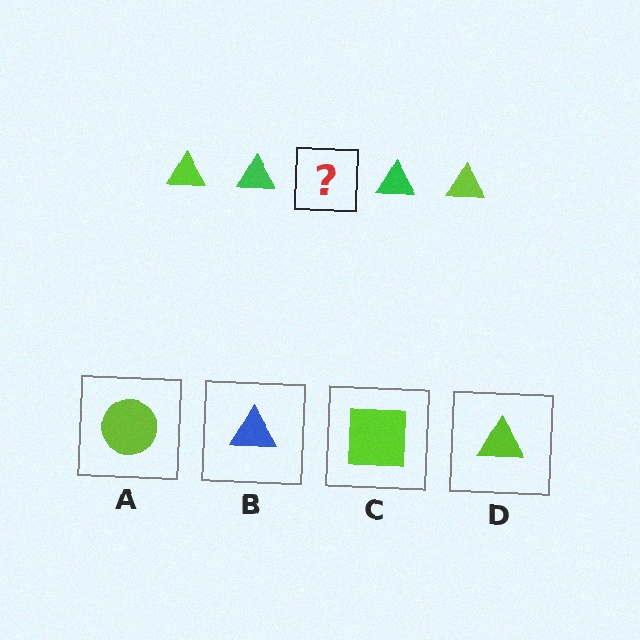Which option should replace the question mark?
Option D.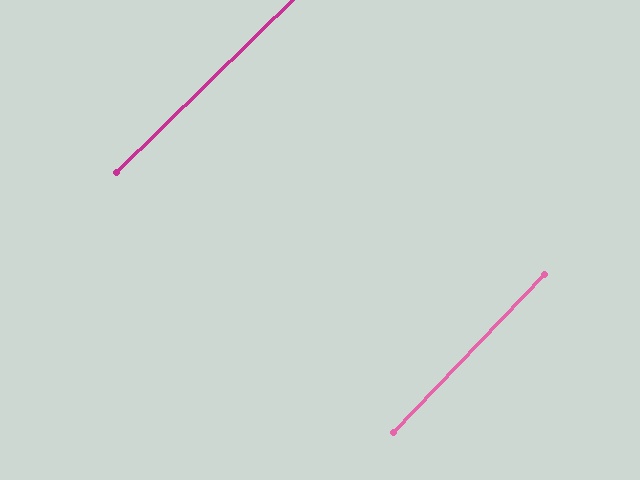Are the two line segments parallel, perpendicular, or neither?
Parallel — their directions differ by only 2.0°.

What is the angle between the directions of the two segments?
Approximately 2 degrees.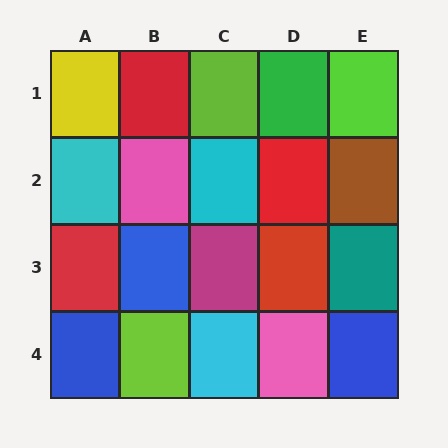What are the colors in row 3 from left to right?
Red, blue, magenta, red, teal.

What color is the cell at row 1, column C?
Lime.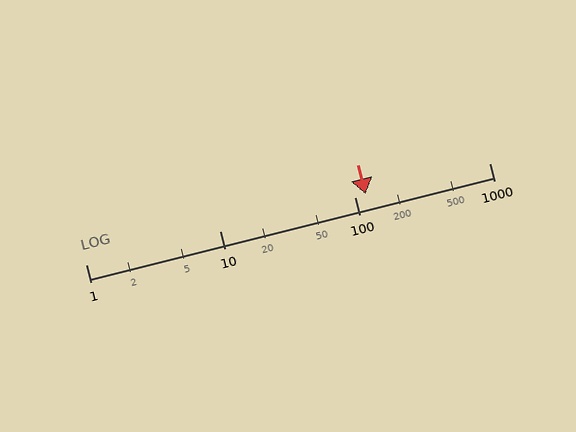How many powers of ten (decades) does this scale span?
The scale spans 3 decades, from 1 to 1000.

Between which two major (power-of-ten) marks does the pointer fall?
The pointer is between 100 and 1000.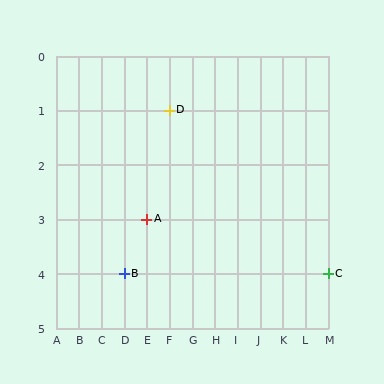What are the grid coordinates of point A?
Point A is at grid coordinates (E, 3).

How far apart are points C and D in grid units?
Points C and D are 7 columns and 3 rows apart (about 7.6 grid units diagonally).